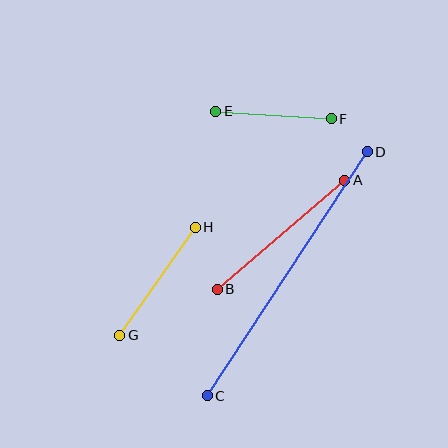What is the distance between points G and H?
The distance is approximately 132 pixels.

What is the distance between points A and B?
The distance is approximately 168 pixels.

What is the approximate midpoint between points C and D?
The midpoint is at approximately (287, 274) pixels.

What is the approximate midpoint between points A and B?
The midpoint is at approximately (281, 235) pixels.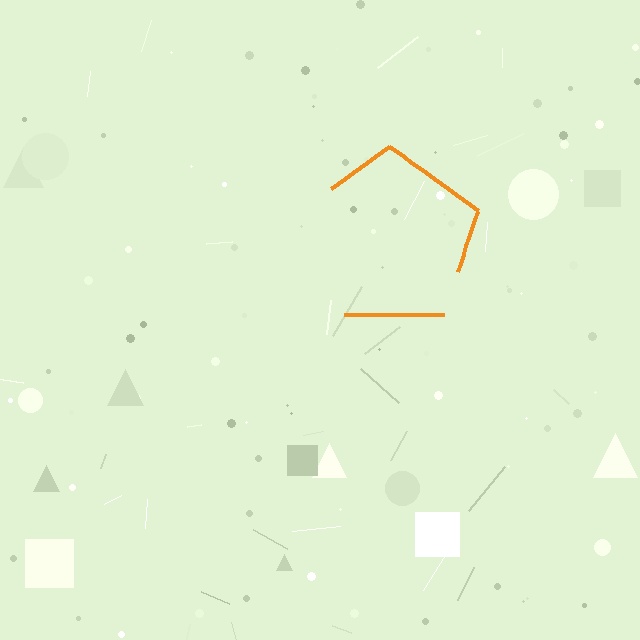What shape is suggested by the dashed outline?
The dashed outline suggests a pentagon.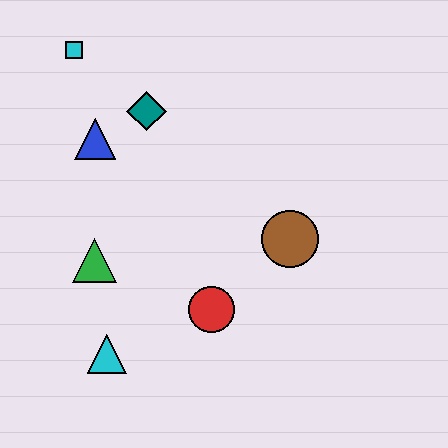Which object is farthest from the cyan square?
The cyan triangle is farthest from the cyan square.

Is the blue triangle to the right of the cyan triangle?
No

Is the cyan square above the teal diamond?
Yes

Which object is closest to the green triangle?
The cyan triangle is closest to the green triangle.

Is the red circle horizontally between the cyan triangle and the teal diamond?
No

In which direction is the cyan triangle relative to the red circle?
The cyan triangle is to the left of the red circle.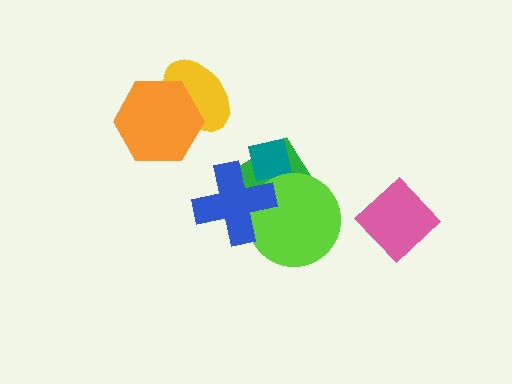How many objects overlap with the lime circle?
3 objects overlap with the lime circle.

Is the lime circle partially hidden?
Yes, it is partially covered by another shape.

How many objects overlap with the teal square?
3 objects overlap with the teal square.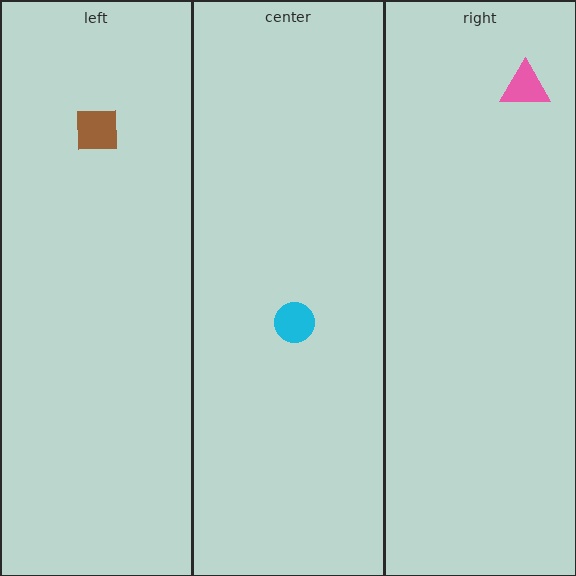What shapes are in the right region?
The pink triangle.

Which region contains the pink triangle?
The right region.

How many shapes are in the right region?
1.